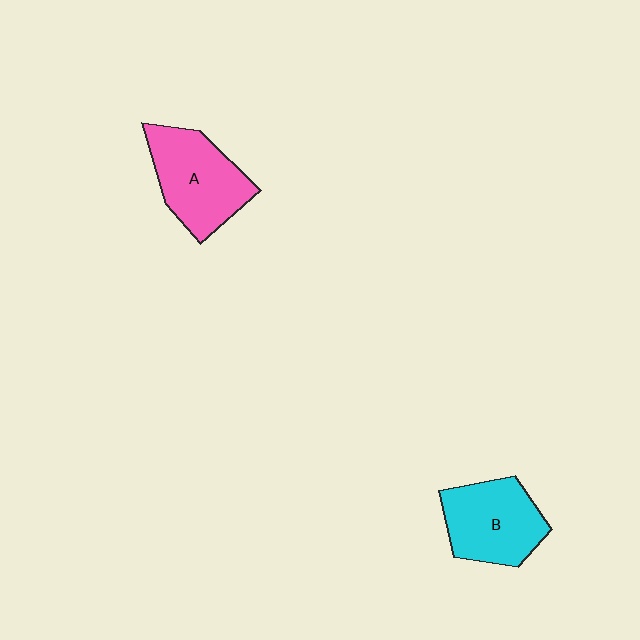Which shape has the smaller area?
Shape B (cyan).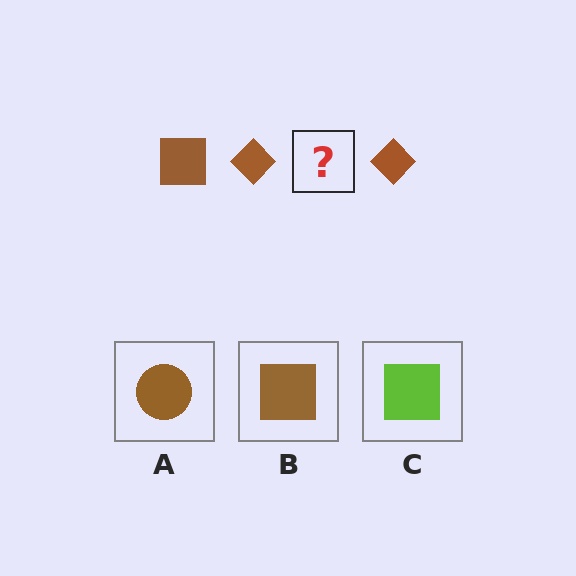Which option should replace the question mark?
Option B.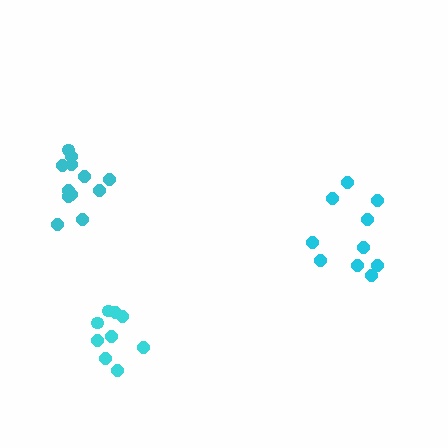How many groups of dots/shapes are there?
There are 3 groups.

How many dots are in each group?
Group 1: 10 dots, Group 2: 9 dots, Group 3: 12 dots (31 total).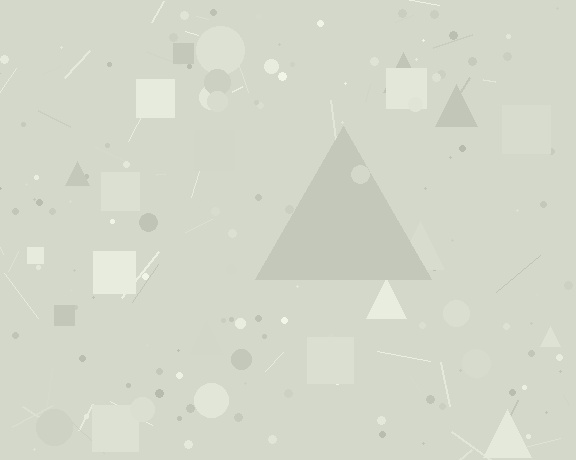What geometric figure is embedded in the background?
A triangle is embedded in the background.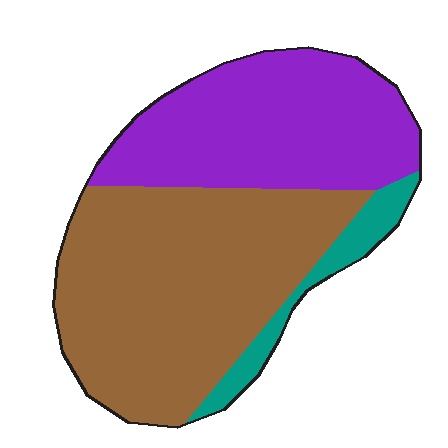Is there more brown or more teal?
Brown.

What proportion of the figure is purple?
Purple covers 38% of the figure.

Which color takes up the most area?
Brown, at roughly 55%.